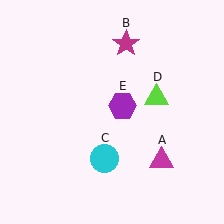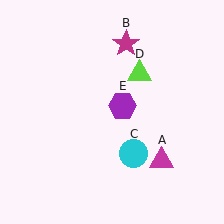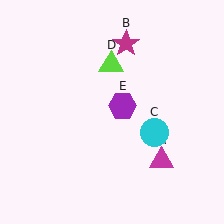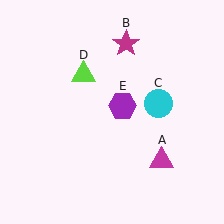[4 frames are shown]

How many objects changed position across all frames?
2 objects changed position: cyan circle (object C), lime triangle (object D).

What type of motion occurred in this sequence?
The cyan circle (object C), lime triangle (object D) rotated counterclockwise around the center of the scene.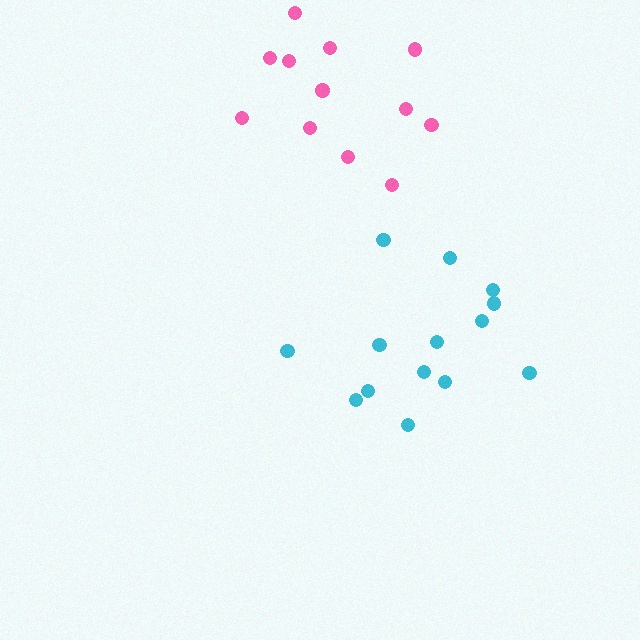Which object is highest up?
The pink cluster is topmost.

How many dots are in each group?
Group 1: 12 dots, Group 2: 14 dots (26 total).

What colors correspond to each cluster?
The clusters are colored: pink, cyan.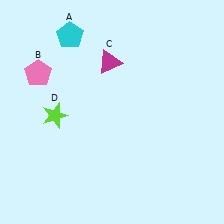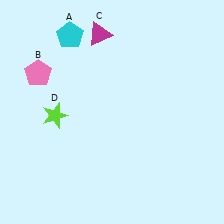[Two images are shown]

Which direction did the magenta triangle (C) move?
The magenta triangle (C) moved up.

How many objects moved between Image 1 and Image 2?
1 object moved between the two images.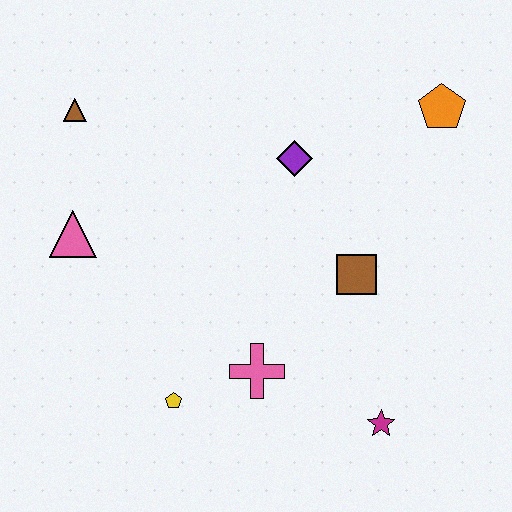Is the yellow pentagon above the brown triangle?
No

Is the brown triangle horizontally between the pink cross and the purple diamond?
No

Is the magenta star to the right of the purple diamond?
Yes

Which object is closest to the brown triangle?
The pink triangle is closest to the brown triangle.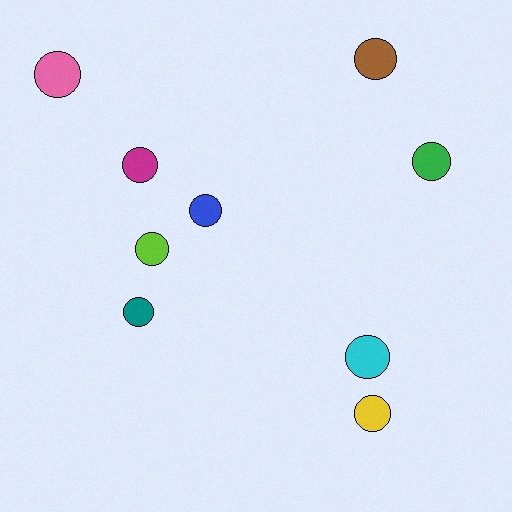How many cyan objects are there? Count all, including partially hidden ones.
There is 1 cyan object.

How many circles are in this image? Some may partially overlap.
There are 9 circles.